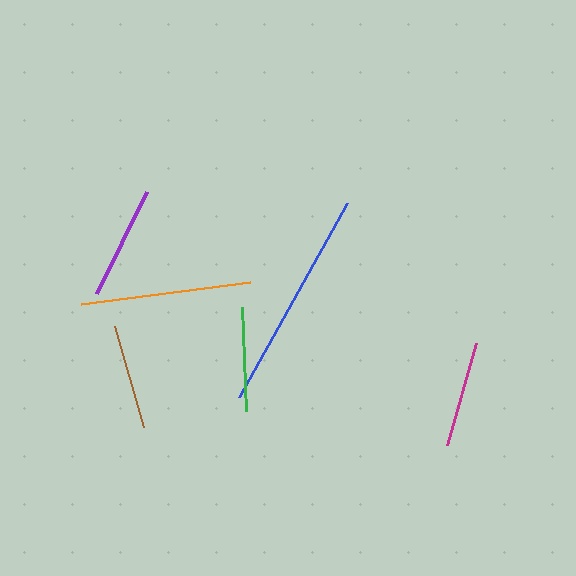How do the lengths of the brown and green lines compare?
The brown and green lines are approximately the same length.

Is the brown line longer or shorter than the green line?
The brown line is longer than the green line.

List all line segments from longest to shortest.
From longest to shortest: blue, orange, purple, brown, magenta, green.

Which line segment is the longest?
The blue line is the longest at approximately 222 pixels.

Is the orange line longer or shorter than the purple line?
The orange line is longer than the purple line.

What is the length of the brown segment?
The brown segment is approximately 106 pixels long.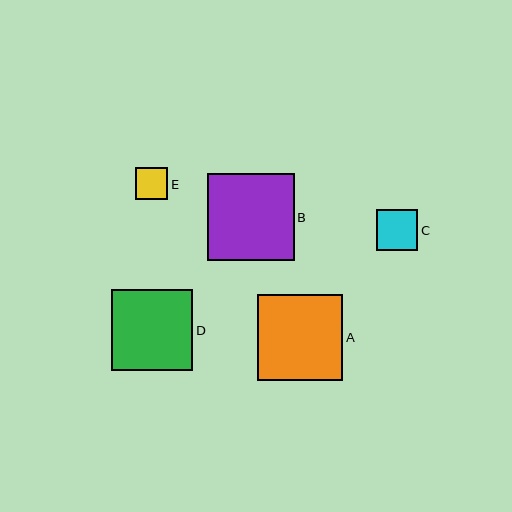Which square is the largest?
Square B is the largest with a size of approximately 87 pixels.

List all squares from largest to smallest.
From largest to smallest: B, A, D, C, E.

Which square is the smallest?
Square E is the smallest with a size of approximately 32 pixels.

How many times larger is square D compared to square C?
Square D is approximately 2.0 times the size of square C.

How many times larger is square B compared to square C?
Square B is approximately 2.1 times the size of square C.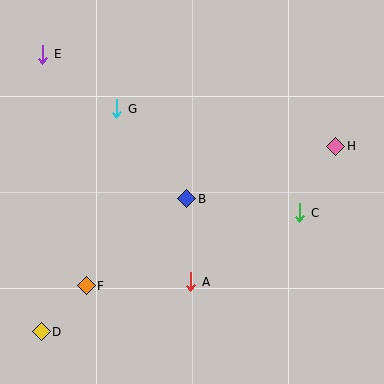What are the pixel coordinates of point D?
Point D is at (41, 332).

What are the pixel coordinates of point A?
Point A is at (191, 282).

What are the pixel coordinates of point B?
Point B is at (187, 199).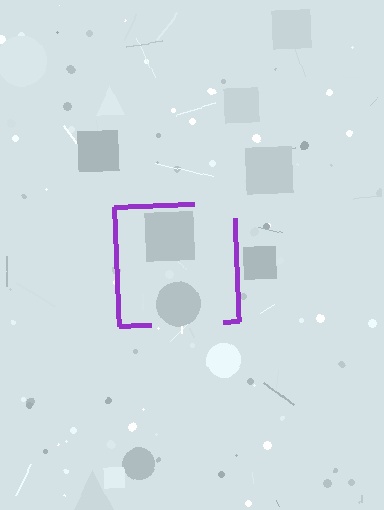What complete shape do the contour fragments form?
The contour fragments form a square.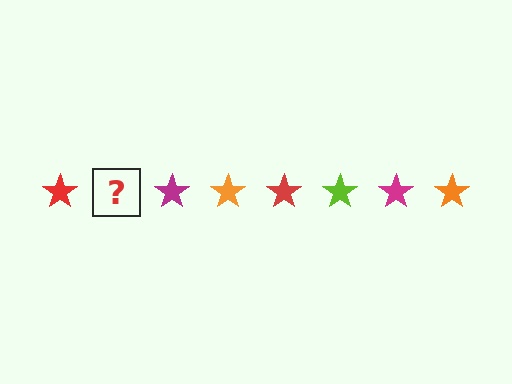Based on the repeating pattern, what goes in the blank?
The blank should be a lime star.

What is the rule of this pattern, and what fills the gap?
The rule is that the pattern cycles through red, lime, magenta, orange stars. The gap should be filled with a lime star.